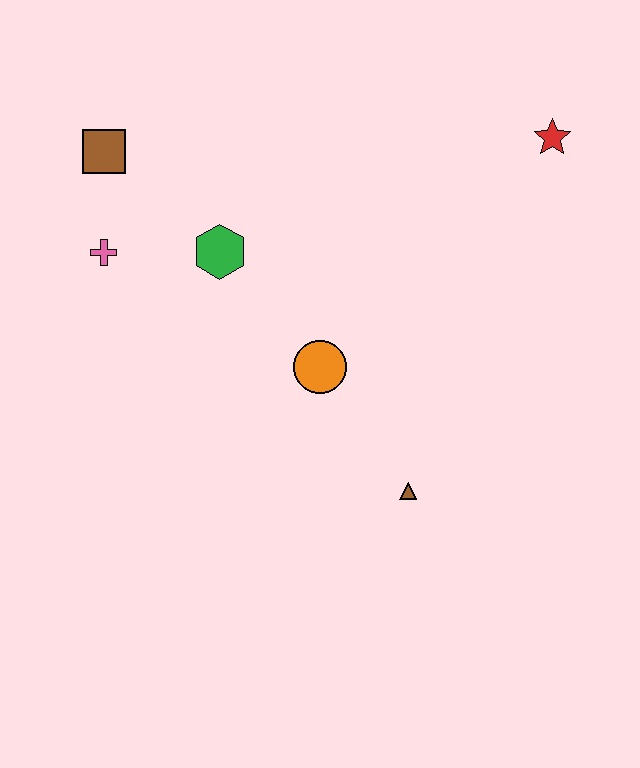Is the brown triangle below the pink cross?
Yes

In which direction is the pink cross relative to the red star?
The pink cross is to the left of the red star.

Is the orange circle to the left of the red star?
Yes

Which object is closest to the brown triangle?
The orange circle is closest to the brown triangle.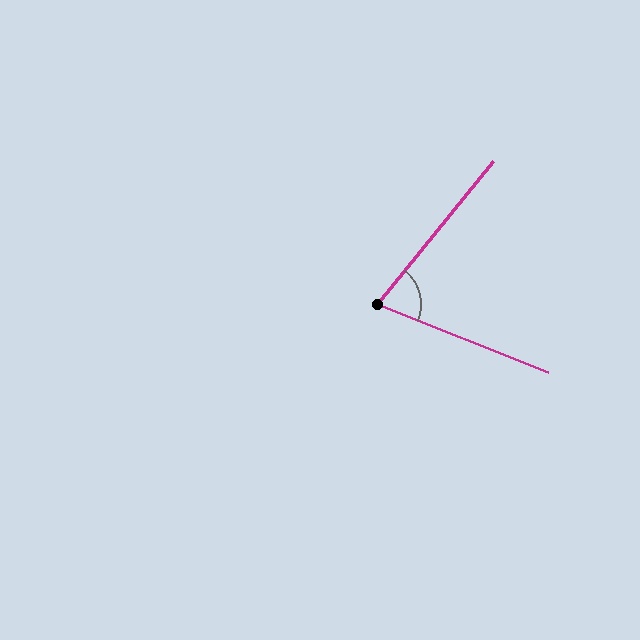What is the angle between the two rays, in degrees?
Approximately 73 degrees.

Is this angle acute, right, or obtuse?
It is acute.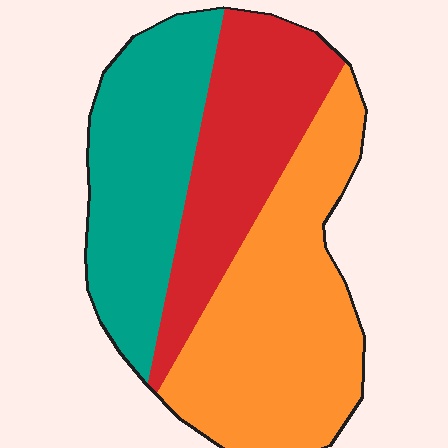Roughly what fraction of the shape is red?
Red covers around 30% of the shape.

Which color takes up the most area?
Orange, at roughly 40%.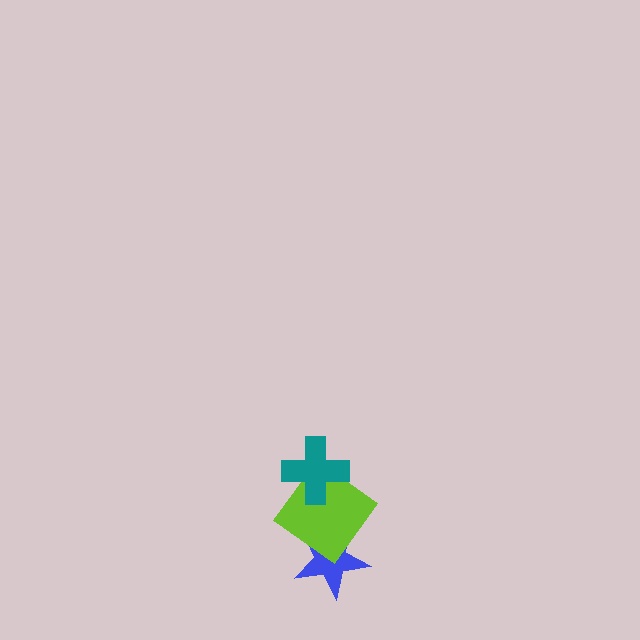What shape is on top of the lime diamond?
The teal cross is on top of the lime diamond.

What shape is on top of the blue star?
The lime diamond is on top of the blue star.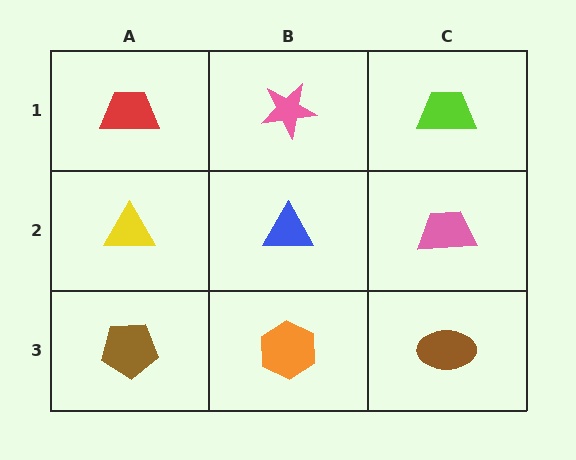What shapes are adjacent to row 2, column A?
A red trapezoid (row 1, column A), a brown pentagon (row 3, column A), a blue triangle (row 2, column B).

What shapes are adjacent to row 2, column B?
A pink star (row 1, column B), an orange hexagon (row 3, column B), a yellow triangle (row 2, column A), a pink trapezoid (row 2, column C).